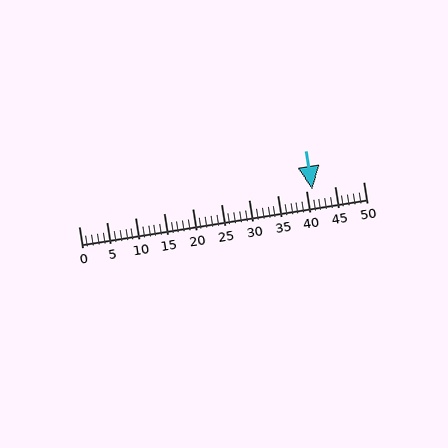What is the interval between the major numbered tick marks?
The major tick marks are spaced 5 units apart.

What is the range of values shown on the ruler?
The ruler shows values from 0 to 50.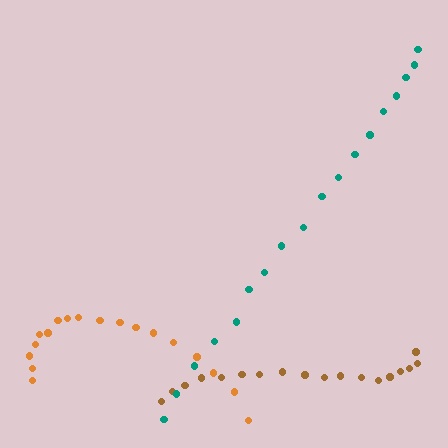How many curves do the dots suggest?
There are 3 distinct paths.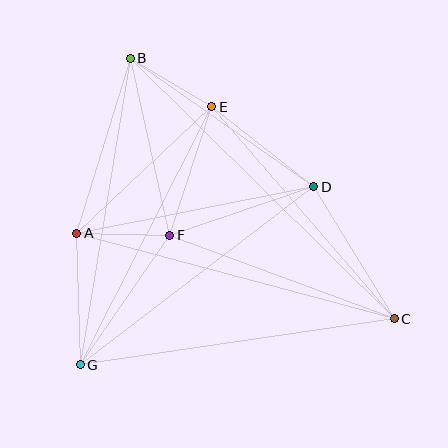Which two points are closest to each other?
Points A and F are closest to each other.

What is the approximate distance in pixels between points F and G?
The distance between F and G is approximately 157 pixels.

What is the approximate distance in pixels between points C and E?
The distance between C and E is approximately 280 pixels.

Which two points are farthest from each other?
Points B and C are farthest from each other.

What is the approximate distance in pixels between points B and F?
The distance between B and F is approximately 182 pixels.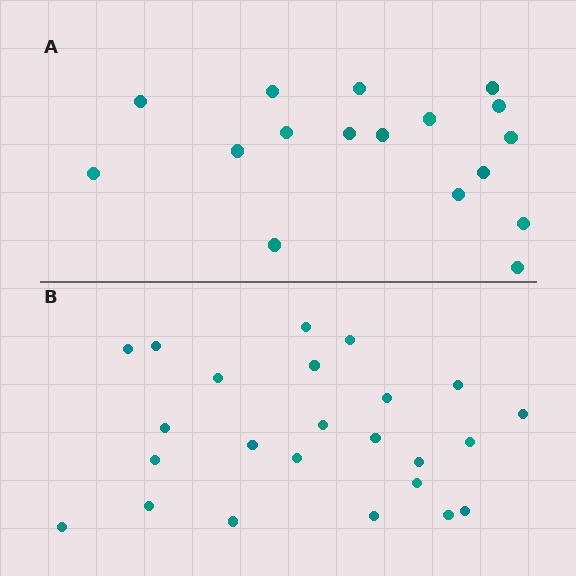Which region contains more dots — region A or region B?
Region B (the bottom region) has more dots.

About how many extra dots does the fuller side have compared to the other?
Region B has roughly 8 or so more dots than region A.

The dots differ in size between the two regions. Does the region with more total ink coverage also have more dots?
No. Region A has more total ink coverage because its dots are larger, but region B actually contains more individual dots. Total area can be misleading — the number of items is what matters here.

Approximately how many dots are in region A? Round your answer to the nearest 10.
About 20 dots. (The exact count is 17, which rounds to 20.)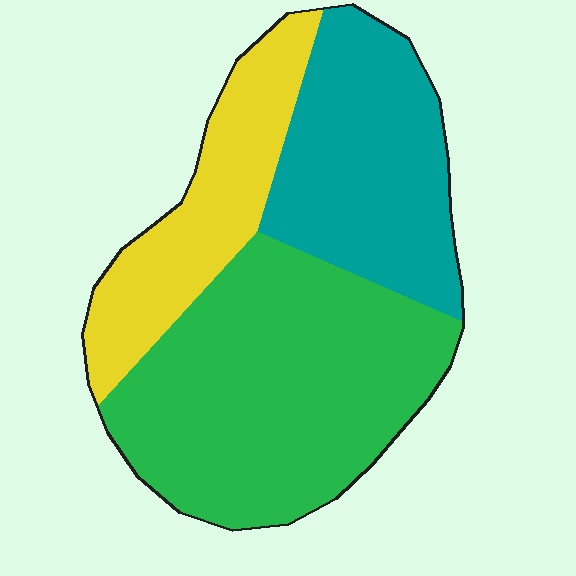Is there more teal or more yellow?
Teal.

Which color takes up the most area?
Green, at roughly 50%.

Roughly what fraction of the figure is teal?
Teal covers about 30% of the figure.